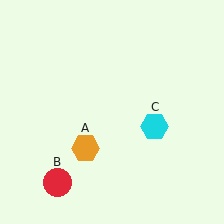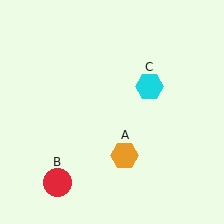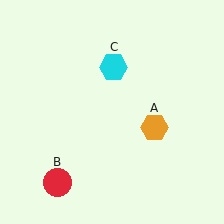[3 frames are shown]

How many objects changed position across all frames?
2 objects changed position: orange hexagon (object A), cyan hexagon (object C).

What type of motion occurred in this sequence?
The orange hexagon (object A), cyan hexagon (object C) rotated counterclockwise around the center of the scene.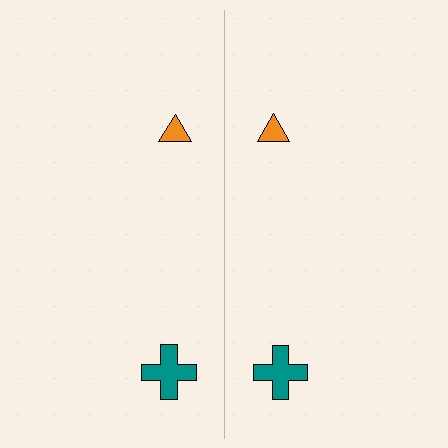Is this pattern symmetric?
Yes, this pattern has bilateral (reflection) symmetry.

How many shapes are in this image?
There are 4 shapes in this image.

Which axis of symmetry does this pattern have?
The pattern has a vertical axis of symmetry running through the center of the image.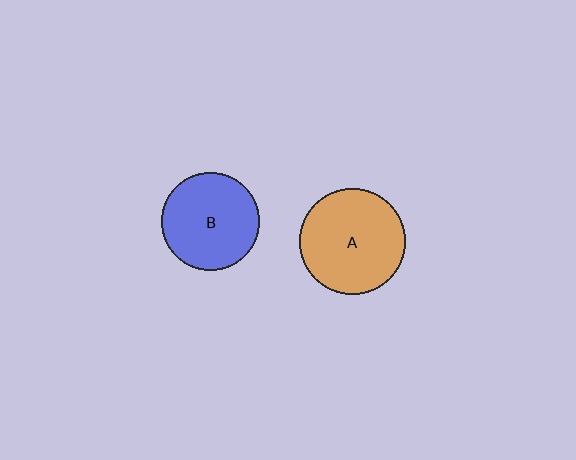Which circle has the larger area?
Circle A (orange).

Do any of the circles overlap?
No, none of the circles overlap.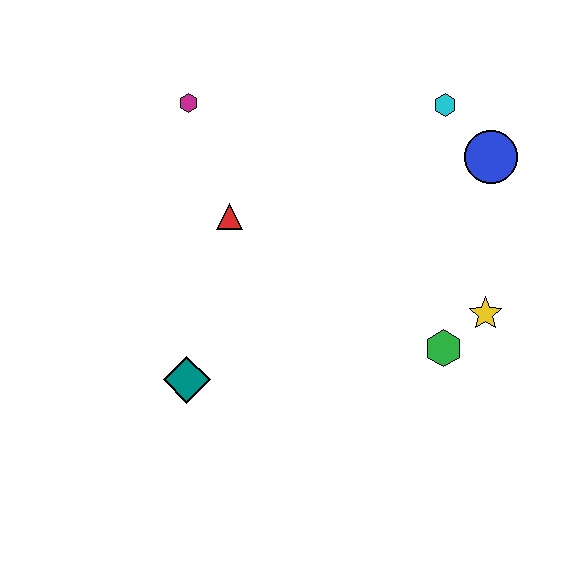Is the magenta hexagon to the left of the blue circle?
Yes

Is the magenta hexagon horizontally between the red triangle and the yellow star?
No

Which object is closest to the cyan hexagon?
The blue circle is closest to the cyan hexagon.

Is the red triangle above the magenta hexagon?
No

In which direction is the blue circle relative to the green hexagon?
The blue circle is above the green hexagon.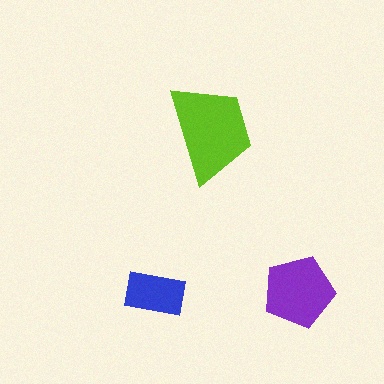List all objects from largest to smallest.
The lime trapezoid, the purple pentagon, the blue rectangle.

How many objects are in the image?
There are 3 objects in the image.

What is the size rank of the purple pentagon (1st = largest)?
2nd.